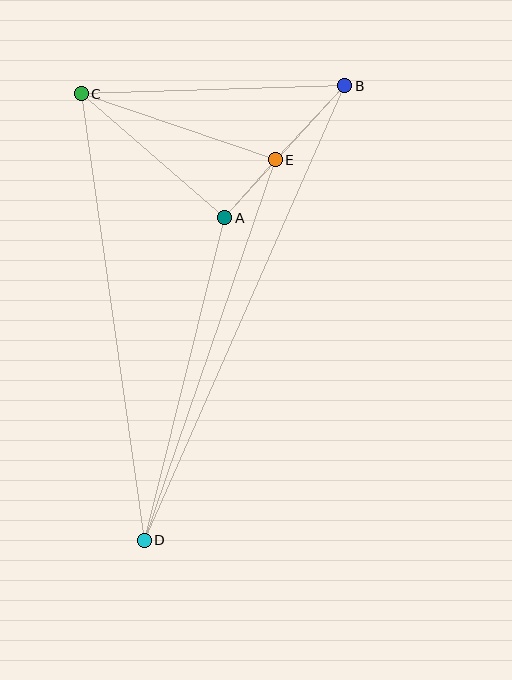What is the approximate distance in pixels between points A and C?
The distance between A and C is approximately 190 pixels.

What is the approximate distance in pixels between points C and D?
The distance between C and D is approximately 451 pixels.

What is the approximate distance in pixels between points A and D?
The distance between A and D is approximately 333 pixels.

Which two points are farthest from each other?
Points B and D are farthest from each other.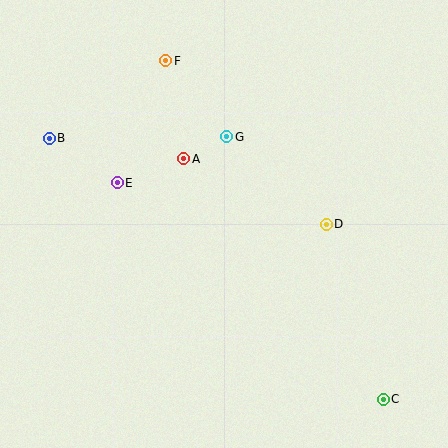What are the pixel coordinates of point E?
Point E is at (117, 183).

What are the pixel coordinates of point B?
Point B is at (49, 138).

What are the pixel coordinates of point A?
Point A is at (184, 159).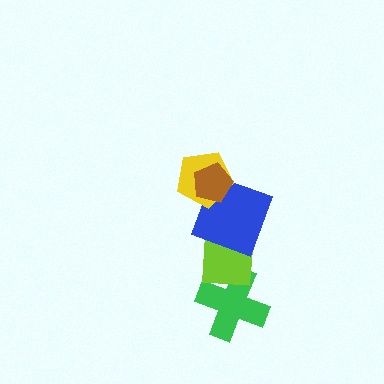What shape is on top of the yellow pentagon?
The brown pentagon is on top of the yellow pentagon.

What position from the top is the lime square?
The lime square is 4th from the top.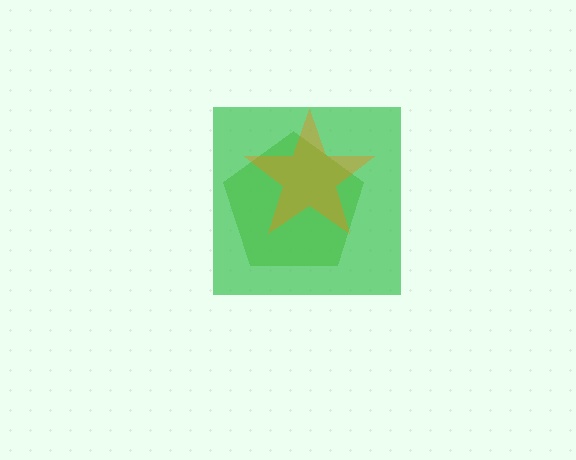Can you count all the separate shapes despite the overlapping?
Yes, there are 3 separate shapes.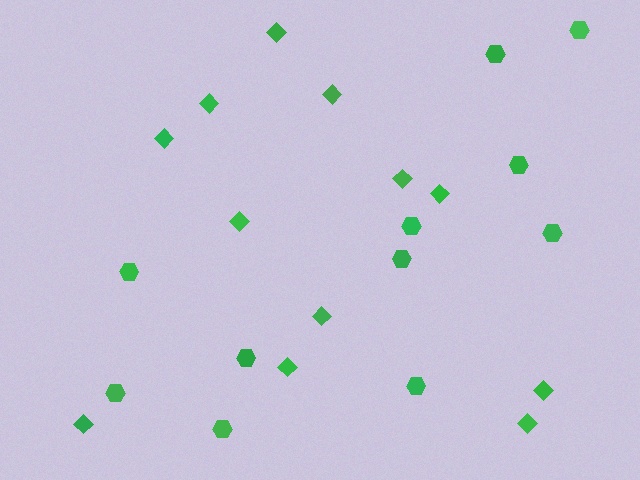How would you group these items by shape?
There are 2 groups: one group of hexagons (11) and one group of diamonds (12).